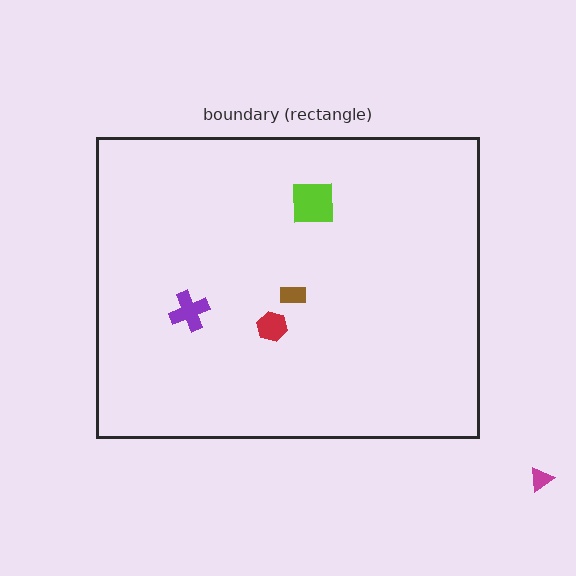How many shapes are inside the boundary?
4 inside, 1 outside.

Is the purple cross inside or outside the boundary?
Inside.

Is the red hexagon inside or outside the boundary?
Inside.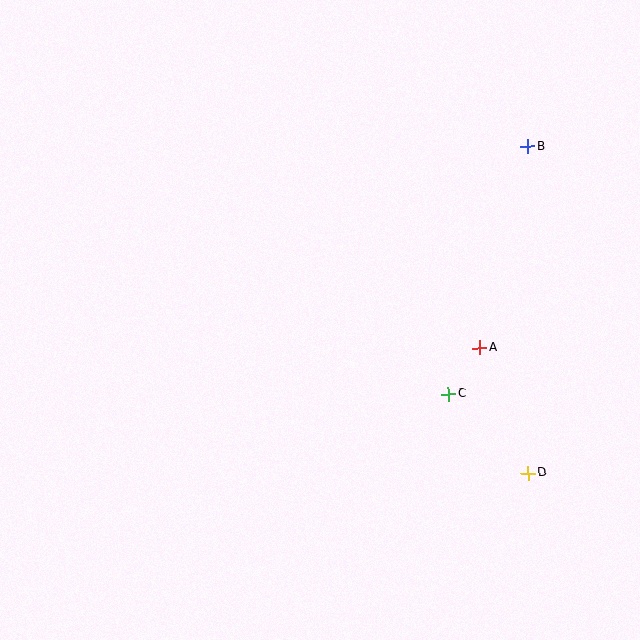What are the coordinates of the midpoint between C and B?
The midpoint between C and B is at (488, 270).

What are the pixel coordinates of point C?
Point C is at (448, 394).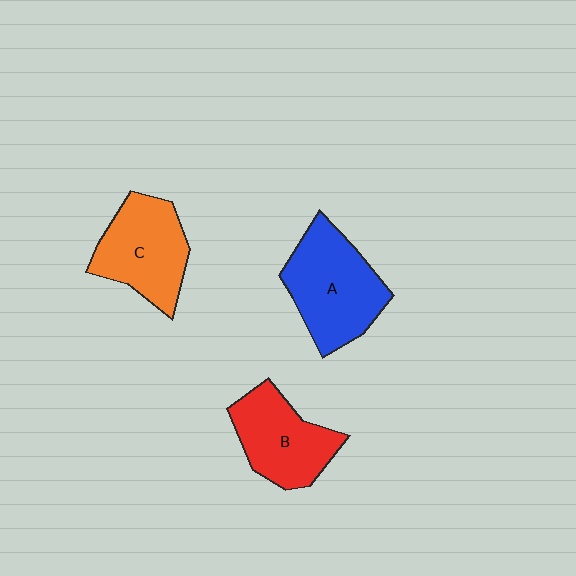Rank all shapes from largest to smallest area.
From largest to smallest: A (blue), C (orange), B (red).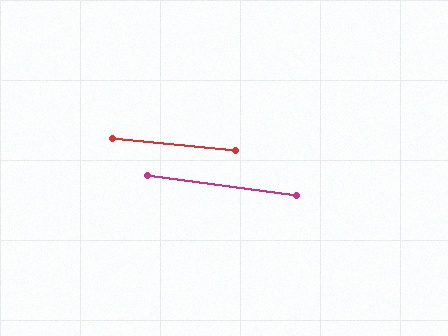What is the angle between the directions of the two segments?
Approximately 2 degrees.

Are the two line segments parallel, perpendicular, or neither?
Parallel — their directions differ by only 1.7°.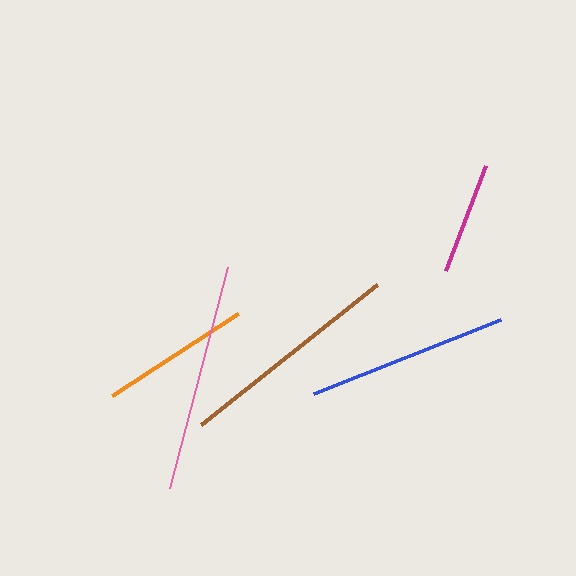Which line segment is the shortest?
The magenta line is the shortest at approximately 112 pixels.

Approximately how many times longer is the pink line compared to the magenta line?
The pink line is approximately 2.0 times the length of the magenta line.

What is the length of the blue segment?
The blue segment is approximately 201 pixels long.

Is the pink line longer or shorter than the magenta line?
The pink line is longer than the magenta line.